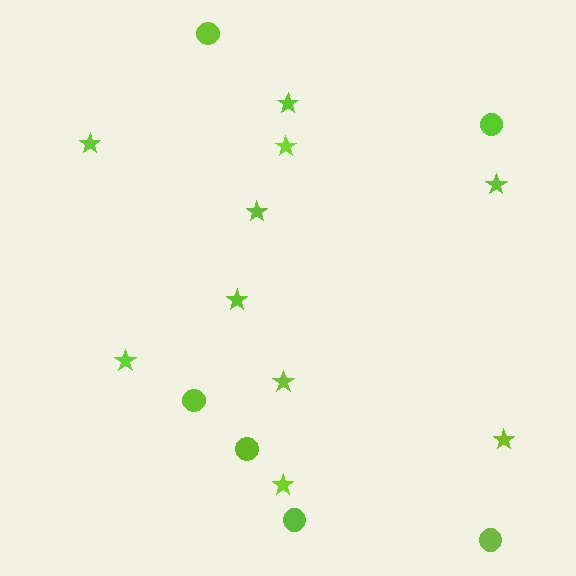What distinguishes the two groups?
There are 2 groups: one group of stars (10) and one group of circles (6).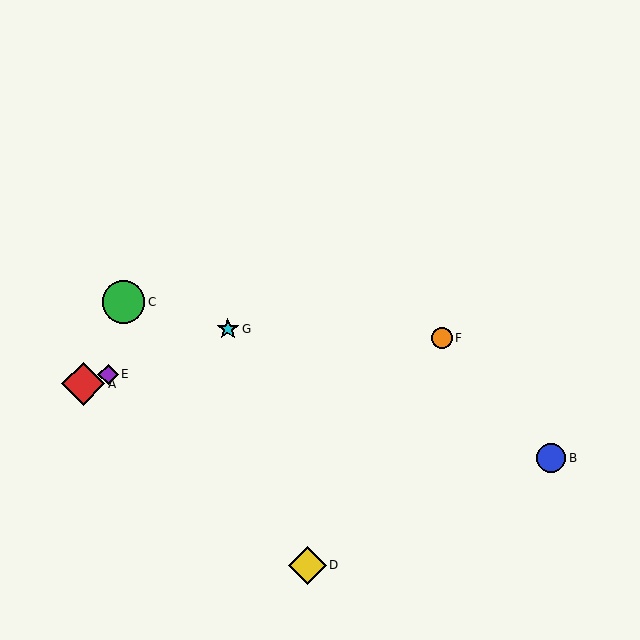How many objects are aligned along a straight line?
3 objects (A, E, G) are aligned along a straight line.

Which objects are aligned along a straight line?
Objects A, E, G are aligned along a straight line.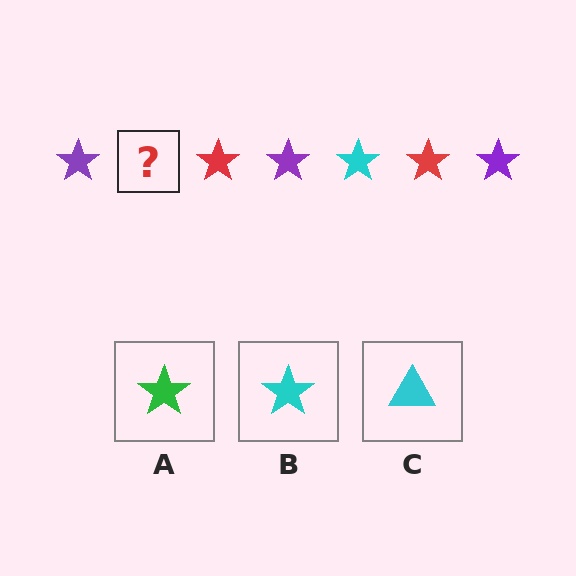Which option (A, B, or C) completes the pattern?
B.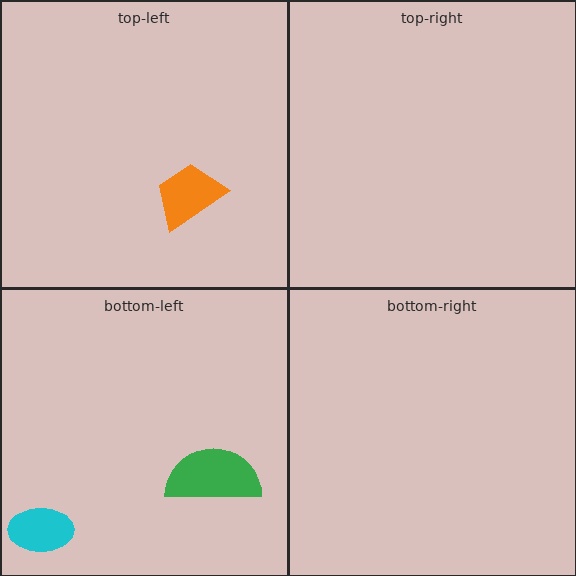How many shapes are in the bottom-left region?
2.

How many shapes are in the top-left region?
1.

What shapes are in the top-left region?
The orange trapezoid.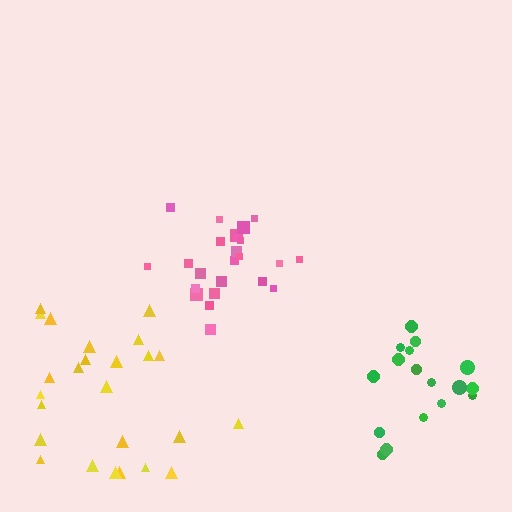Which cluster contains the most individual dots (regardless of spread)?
Yellow (25).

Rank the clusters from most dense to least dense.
pink, green, yellow.